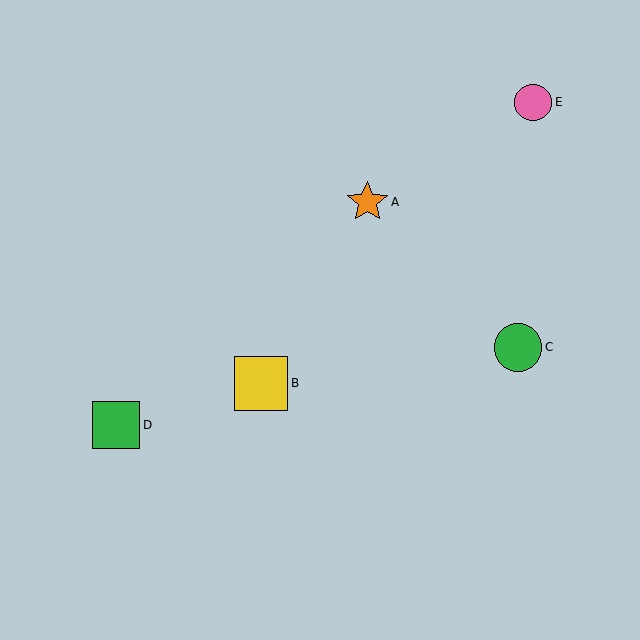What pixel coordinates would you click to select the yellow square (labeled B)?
Click at (261, 383) to select the yellow square B.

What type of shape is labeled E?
Shape E is a pink circle.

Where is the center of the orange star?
The center of the orange star is at (367, 202).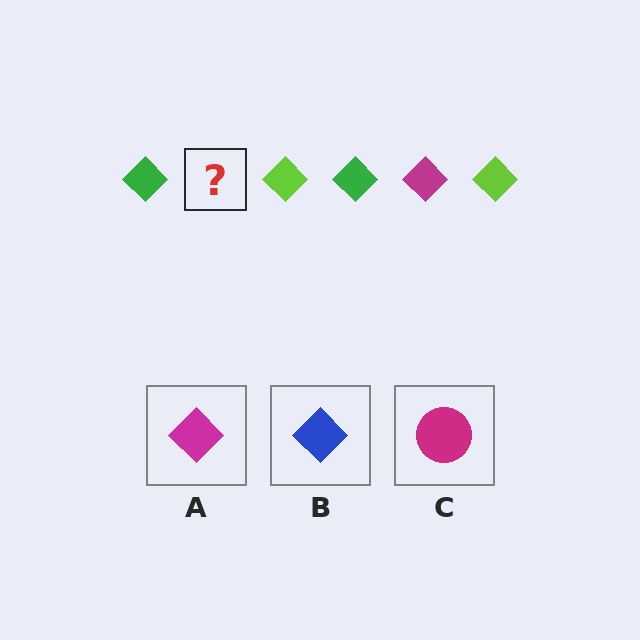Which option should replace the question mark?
Option A.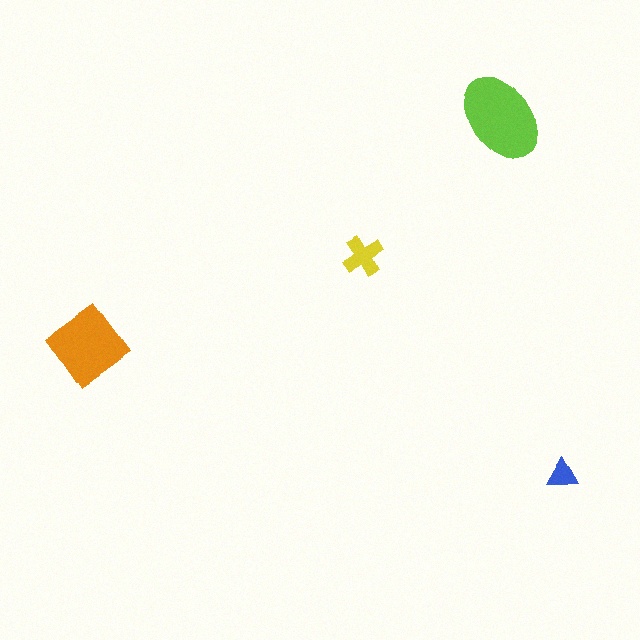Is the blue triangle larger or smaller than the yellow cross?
Smaller.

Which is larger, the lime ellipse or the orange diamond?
The lime ellipse.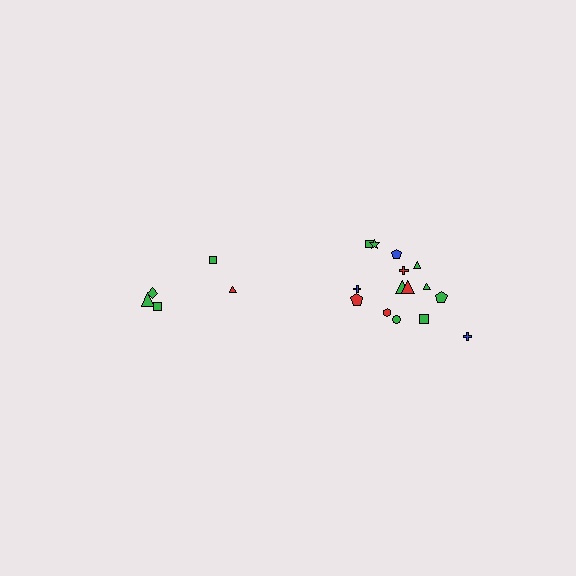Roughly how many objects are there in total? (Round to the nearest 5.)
Roughly 20 objects in total.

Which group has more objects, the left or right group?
The right group.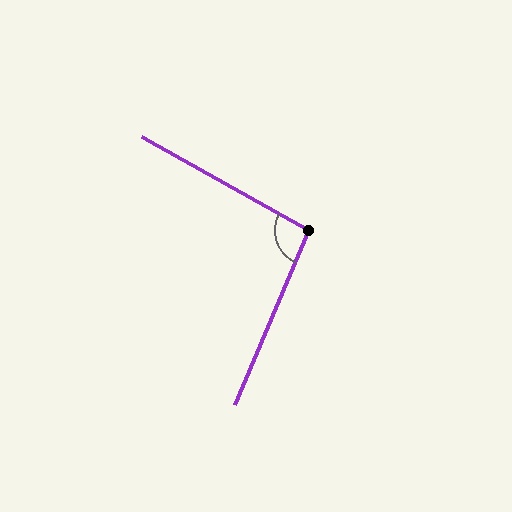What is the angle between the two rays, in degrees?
Approximately 96 degrees.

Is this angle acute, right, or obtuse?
It is obtuse.